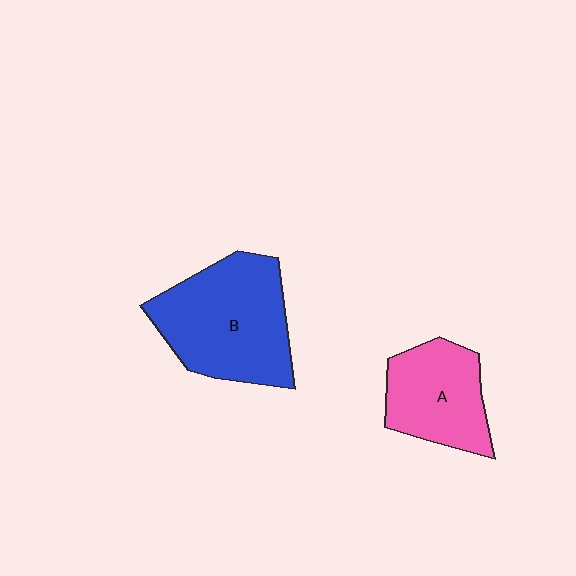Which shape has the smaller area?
Shape A (pink).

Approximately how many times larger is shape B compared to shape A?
Approximately 1.5 times.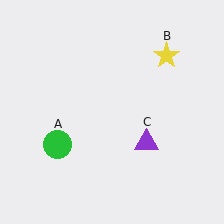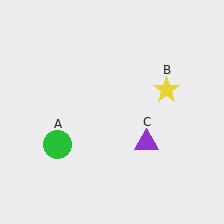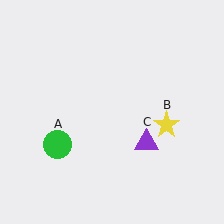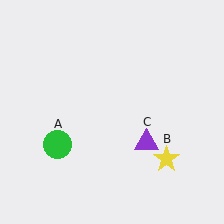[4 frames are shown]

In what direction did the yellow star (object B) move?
The yellow star (object B) moved down.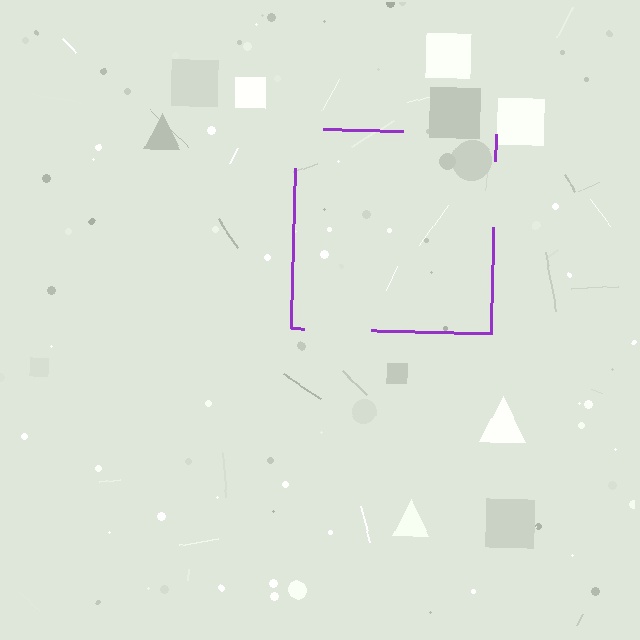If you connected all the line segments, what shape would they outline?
They would outline a square.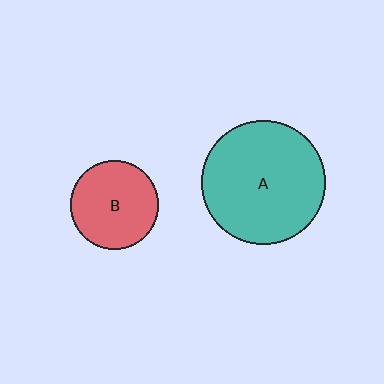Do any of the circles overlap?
No, none of the circles overlap.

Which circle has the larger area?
Circle A (teal).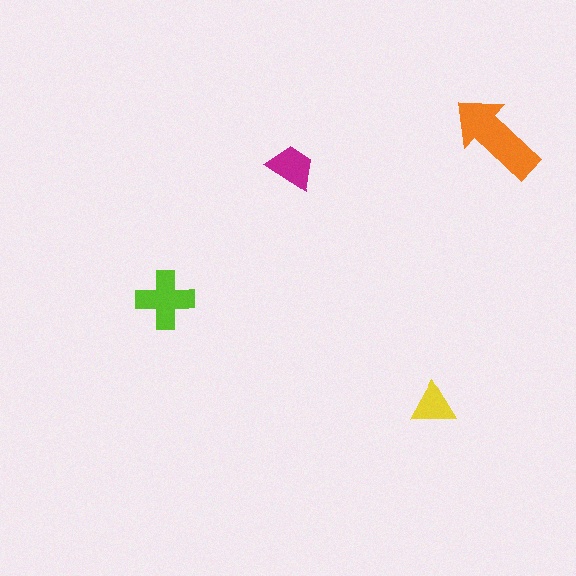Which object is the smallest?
The yellow triangle.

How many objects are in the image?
There are 4 objects in the image.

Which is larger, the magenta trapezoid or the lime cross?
The lime cross.